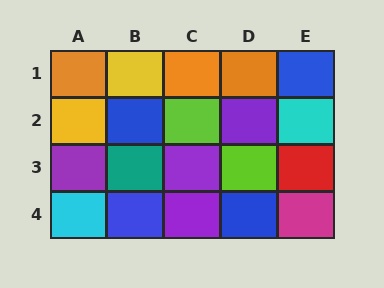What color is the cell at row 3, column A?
Purple.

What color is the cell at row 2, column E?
Cyan.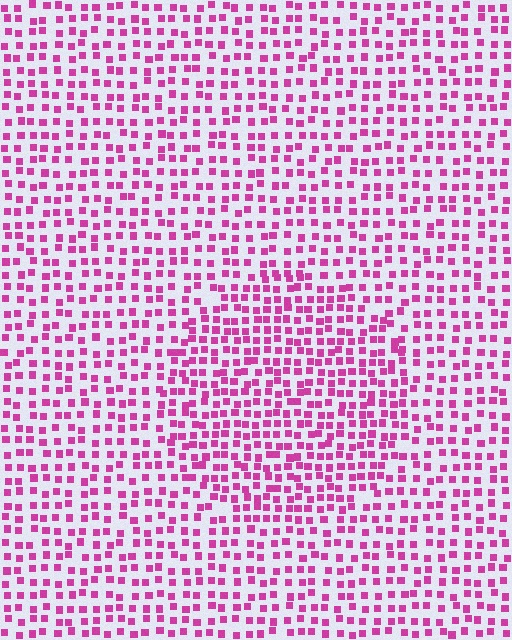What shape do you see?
I see a circle.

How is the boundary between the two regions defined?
The boundary is defined by a change in element density (approximately 1.5x ratio). All elements are the same color, size, and shape.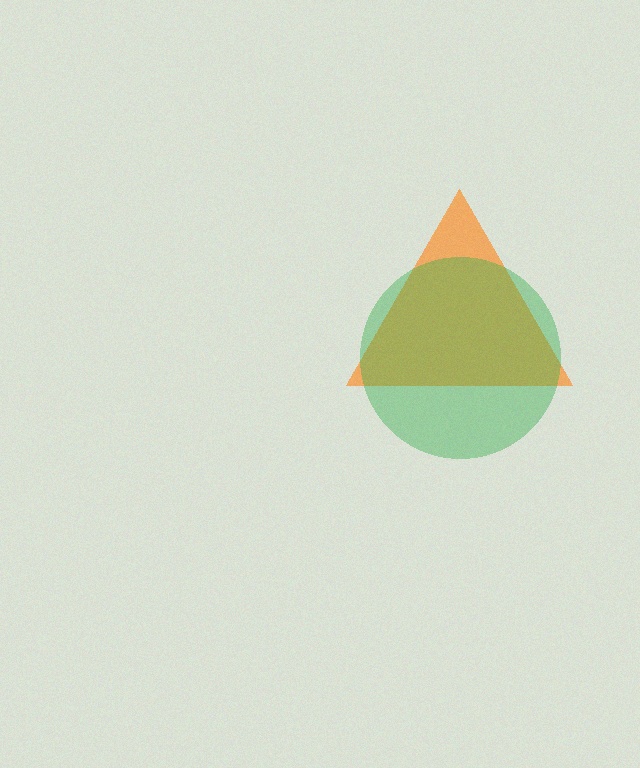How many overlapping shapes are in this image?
There are 2 overlapping shapes in the image.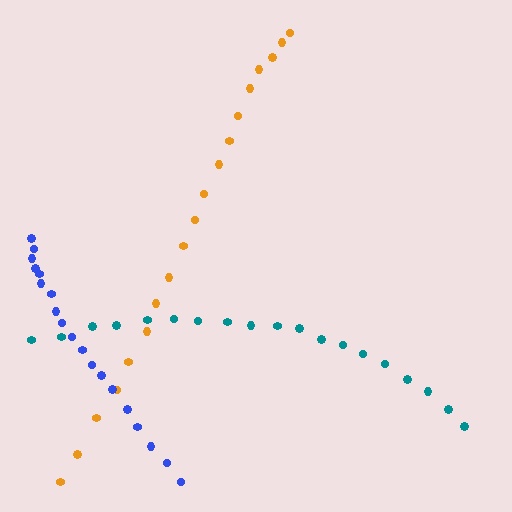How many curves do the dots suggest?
There are 3 distinct paths.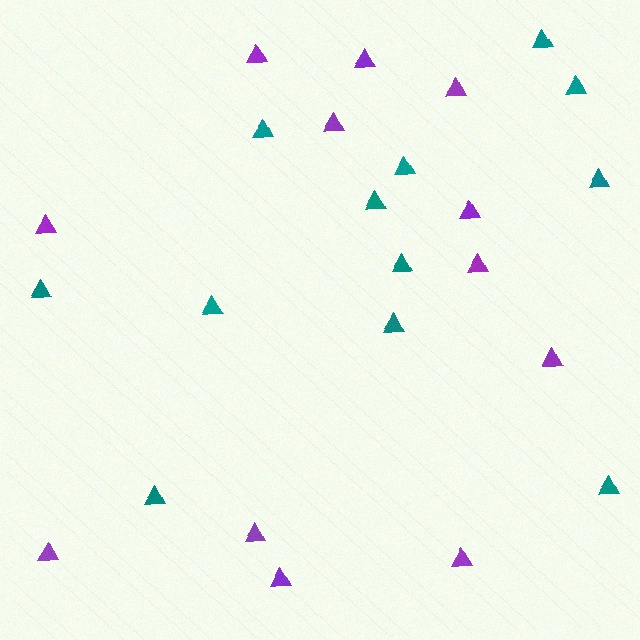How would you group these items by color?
There are 2 groups: one group of purple triangles (12) and one group of teal triangles (12).